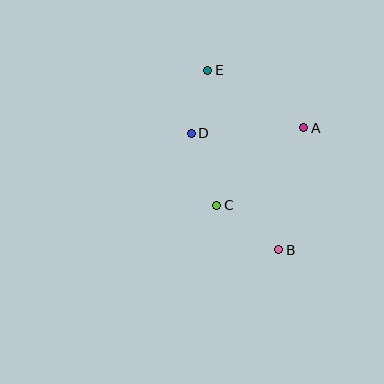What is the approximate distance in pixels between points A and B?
The distance between A and B is approximately 124 pixels.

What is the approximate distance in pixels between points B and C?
The distance between B and C is approximately 76 pixels.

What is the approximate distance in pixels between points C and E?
The distance between C and E is approximately 135 pixels.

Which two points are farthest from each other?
Points B and E are farthest from each other.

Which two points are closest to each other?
Points D and E are closest to each other.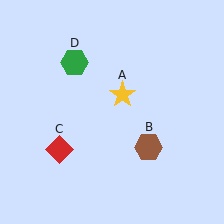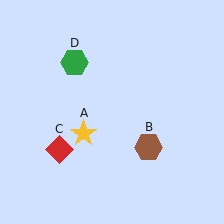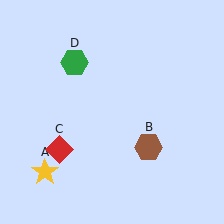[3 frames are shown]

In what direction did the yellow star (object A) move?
The yellow star (object A) moved down and to the left.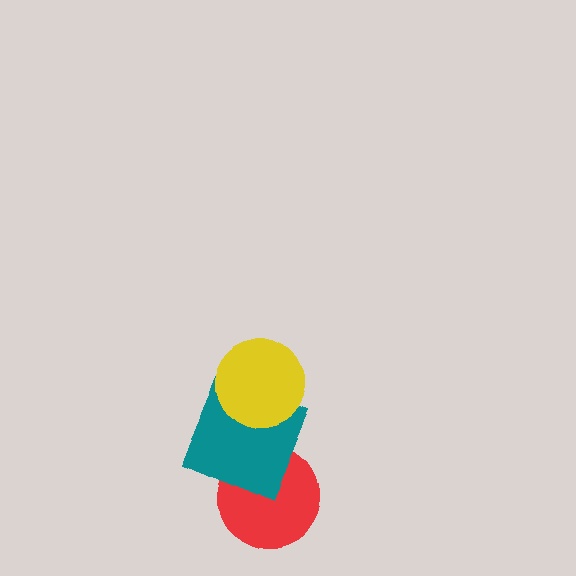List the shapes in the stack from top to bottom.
From top to bottom: the yellow circle, the teal square, the red circle.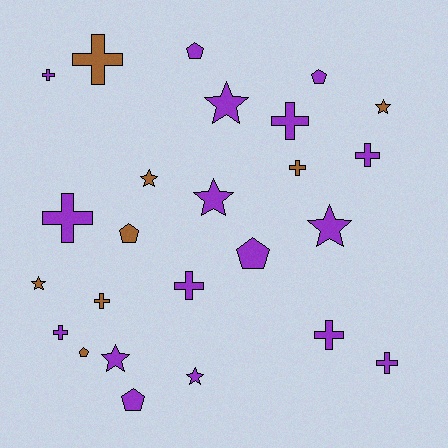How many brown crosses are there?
There are 3 brown crosses.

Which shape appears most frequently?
Cross, with 11 objects.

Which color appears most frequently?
Purple, with 17 objects.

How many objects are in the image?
There are 25 objects.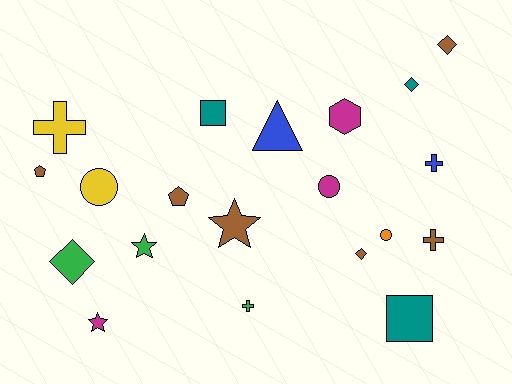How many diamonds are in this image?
There are 4 diamonds.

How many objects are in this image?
There are 20 objects.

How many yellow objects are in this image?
There are 2 yellow objects.